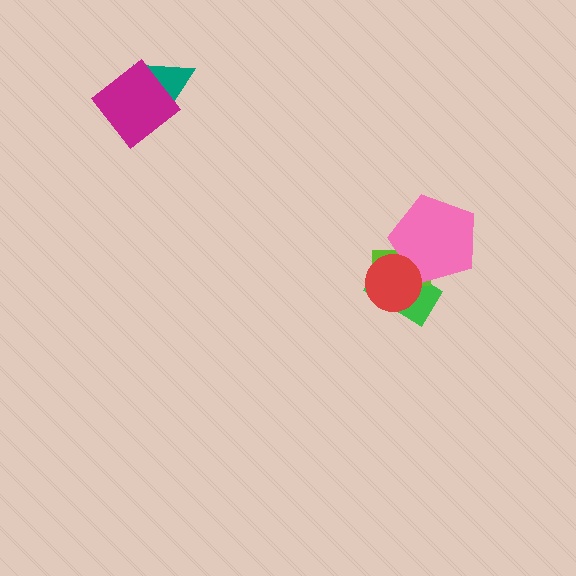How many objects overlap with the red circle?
3 objects overlap with the red circle.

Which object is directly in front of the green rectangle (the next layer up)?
The lime rectangle is directly in front of the green rectangle.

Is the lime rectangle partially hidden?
Yes, it is partially covered by another shape.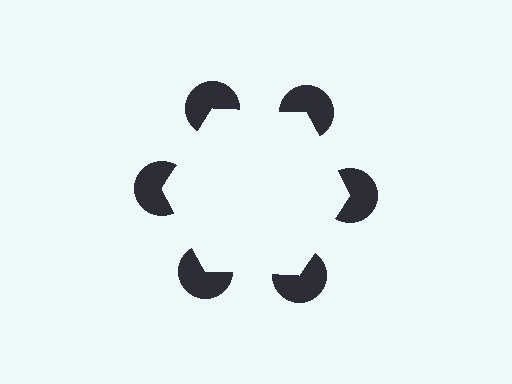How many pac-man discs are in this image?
There are 6 — one at each vertex of the illusory hexagon.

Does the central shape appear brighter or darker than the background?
It typically appears slightly brighter than the background, even though no actual brightness change is drawn.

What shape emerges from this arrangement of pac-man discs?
An illusory hexagon — its edges are inferred from the aligned wedge cuts in the pac-man discs, not physically drawn.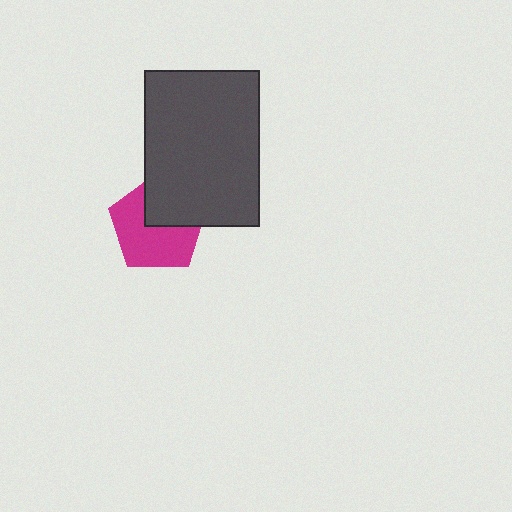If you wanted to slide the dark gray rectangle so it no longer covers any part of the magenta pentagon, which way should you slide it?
Slide it toward the upper-right — that is the most direct way to separate the two shapes.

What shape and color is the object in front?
The object in front is a dark gray rectangle.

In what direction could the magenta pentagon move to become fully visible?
The magenta pentagon could move toward the lower-left. That would shift it out from behind the dark gray rectangle entirely.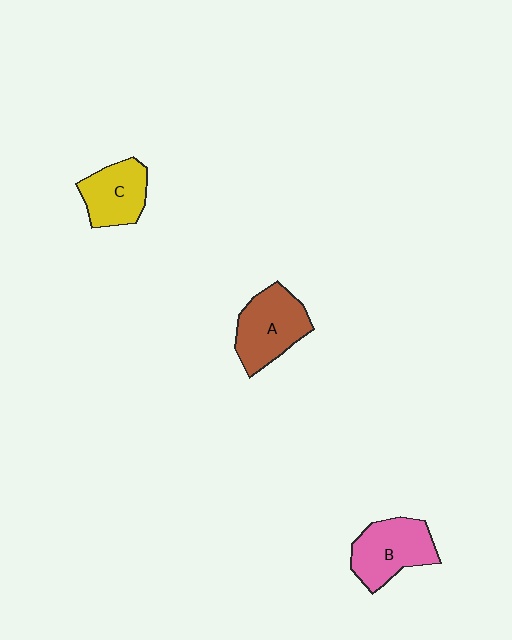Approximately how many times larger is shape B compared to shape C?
Approximately 1.2 times.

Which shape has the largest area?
Shape A (brown).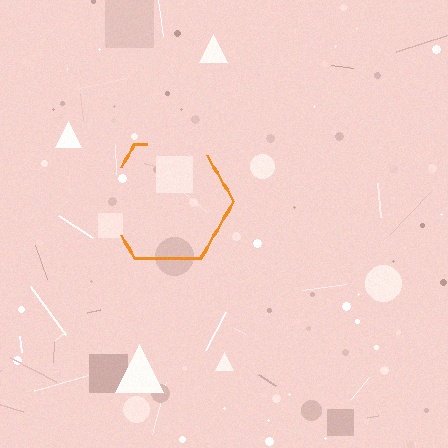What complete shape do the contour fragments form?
The contour fragments form a hexagon.